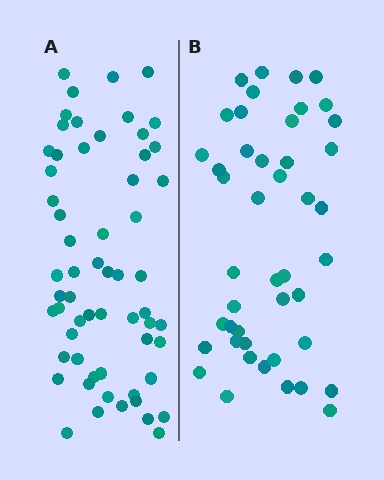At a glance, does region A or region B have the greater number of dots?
Region A (the left region) has more dots.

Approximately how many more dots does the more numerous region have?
Region A has approximately 15 more dots than region B.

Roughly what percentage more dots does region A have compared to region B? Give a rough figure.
About 35% more.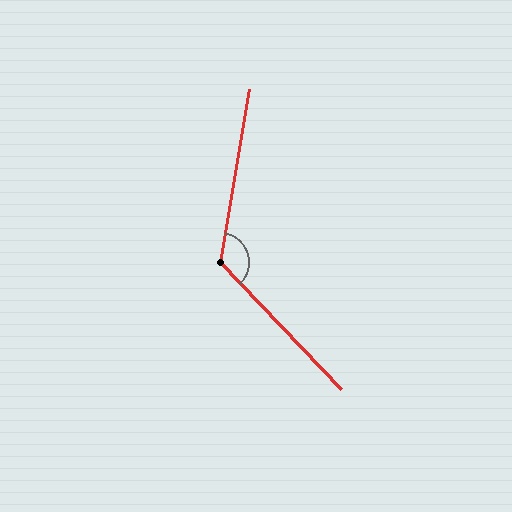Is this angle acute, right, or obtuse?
It is obtuse.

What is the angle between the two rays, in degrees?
Approximately 127 degrees.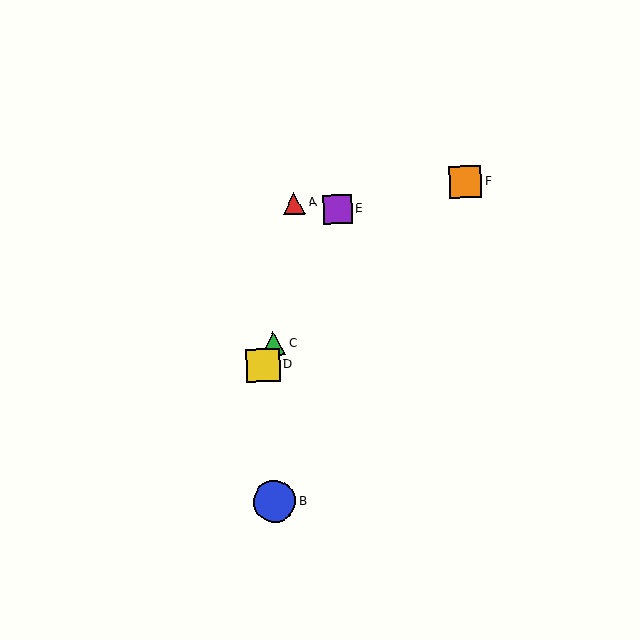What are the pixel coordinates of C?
Object C is at (274, 343).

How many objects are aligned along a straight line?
3 objects (C, D, E) are aligned along a straight line.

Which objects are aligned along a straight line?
Objects C, D, E are aligned along a straight line.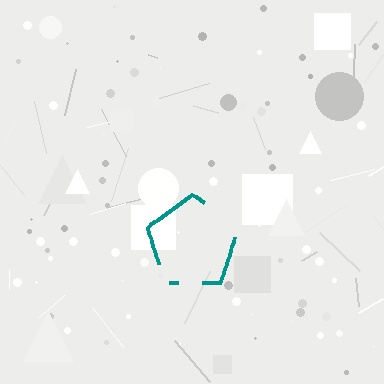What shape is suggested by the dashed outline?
The dashed outline suggests a pentagon.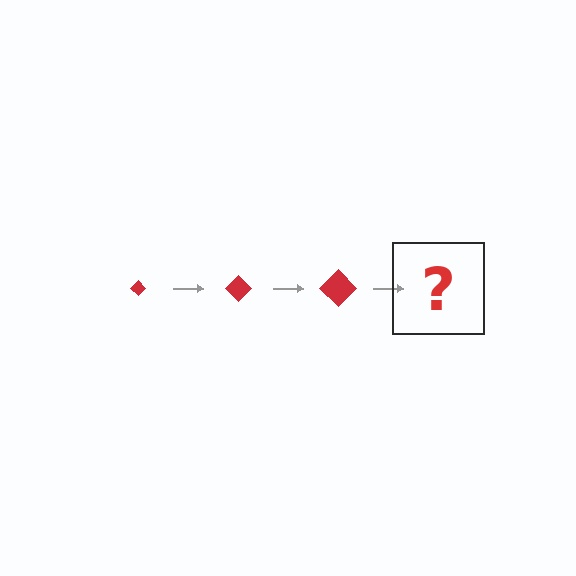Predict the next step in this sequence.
The next step is a red diamond, larger than the previous one.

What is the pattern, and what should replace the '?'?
The pattern is that the diamond gets progressively larger each step. The '?' should be a red diamond, larger than the previous one.